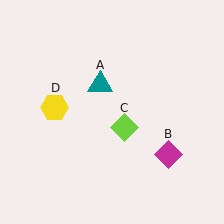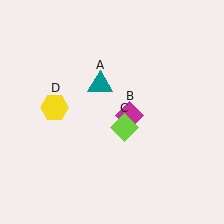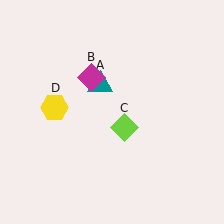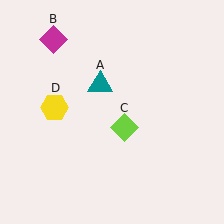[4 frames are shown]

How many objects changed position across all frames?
1 object changed position: magenta diamond (object B).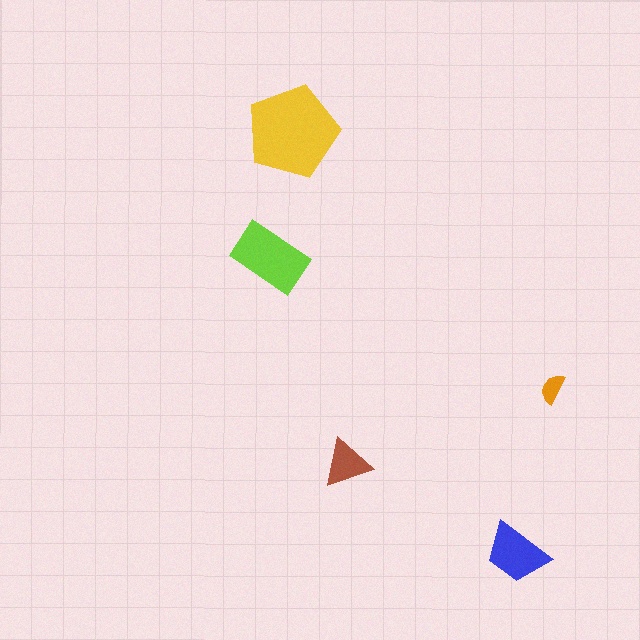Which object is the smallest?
The orange semicircle.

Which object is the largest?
The yellow pentagon.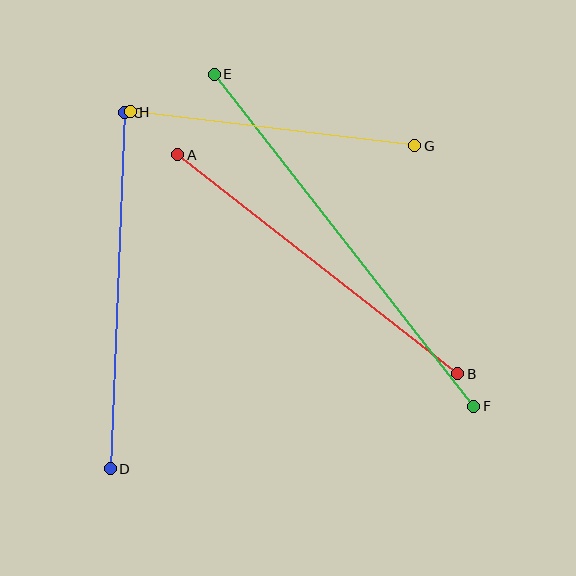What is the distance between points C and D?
The distance is approximately 356 pixels.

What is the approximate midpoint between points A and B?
The midpoint is at approximately (318, 264) pixels.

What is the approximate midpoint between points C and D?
The midpoint is at approximately (117, 291) pixels.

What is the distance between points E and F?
The distance is approximately 421 pixels.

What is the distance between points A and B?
The distance is approximately 355 pixels.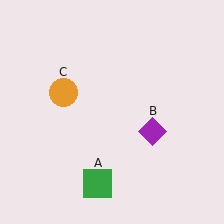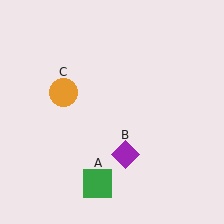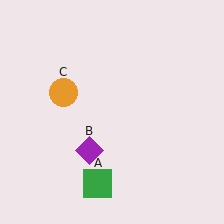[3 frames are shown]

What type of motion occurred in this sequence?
The purple diamond (object B) rotated clockwise around the center of the scene.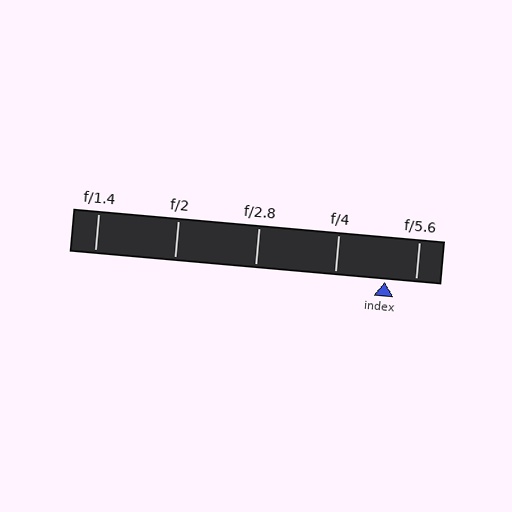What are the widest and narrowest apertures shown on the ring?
The widest aperture shown is f/1.4 and the narrowest is f/5.6.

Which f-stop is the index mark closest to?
The index mark is closest to f/5.6.